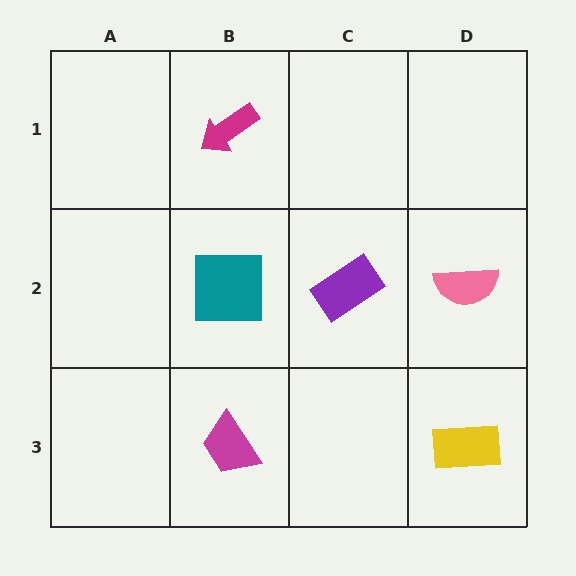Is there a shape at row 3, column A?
No, that cell is empty.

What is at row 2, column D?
A pink semicircle.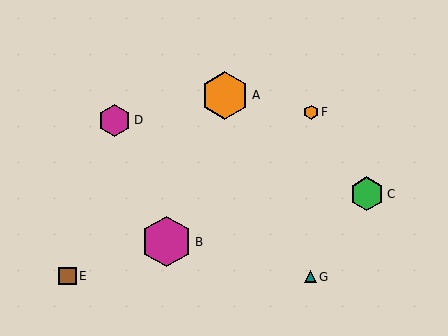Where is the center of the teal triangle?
The center of the teal triangle is at (310, 277).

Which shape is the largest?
The magenta hexagon (labeled B) is the largest.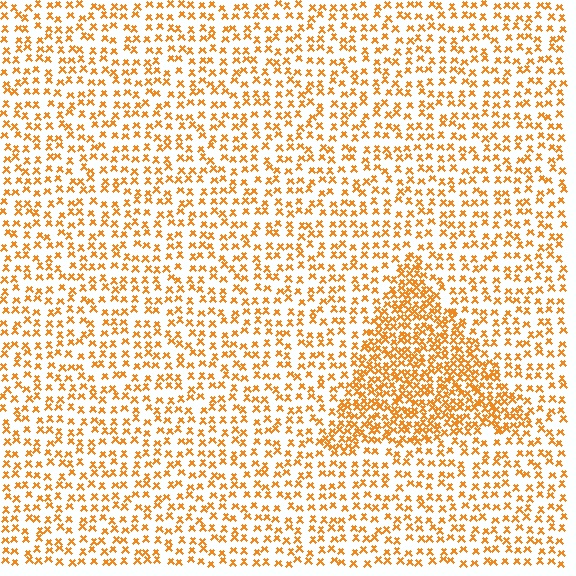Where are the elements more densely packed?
The elements are more densely packed inside the triangle boundary.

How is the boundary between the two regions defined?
The boundary is defined by a change in element density (approximately 2.1x ratio). All elements are the same color, size, and shape.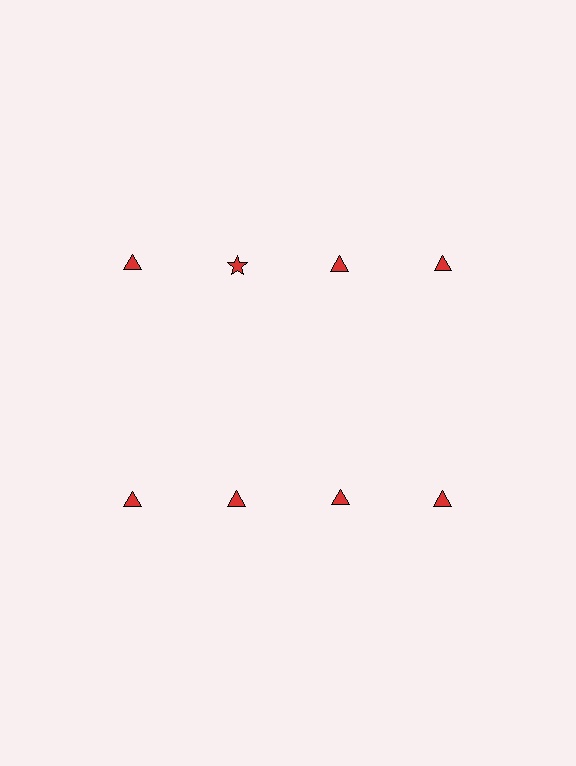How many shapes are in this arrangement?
There are 8 shapes arranged in a grid pattern.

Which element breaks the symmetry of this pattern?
The red star in the top row, second from left column breaks the symmetry. All other shapes are red triangles.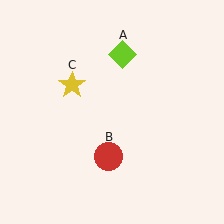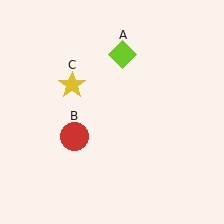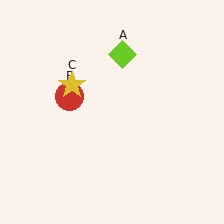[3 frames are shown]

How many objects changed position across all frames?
1 object changed position: red circle (object B).